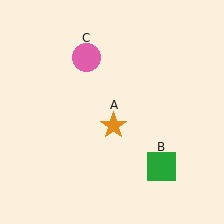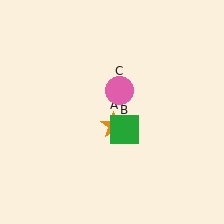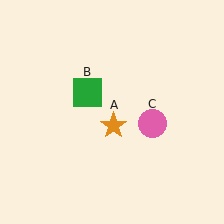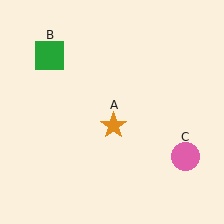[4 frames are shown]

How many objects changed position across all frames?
2 objects changed position: green square (object B), pink circle (object C).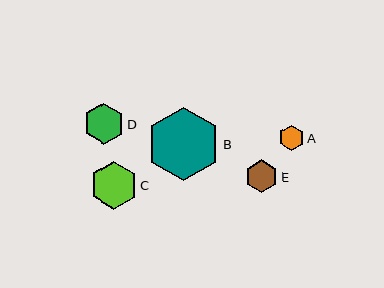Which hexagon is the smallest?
Hexagon A is the smallest with a size of approximately 25 pixels.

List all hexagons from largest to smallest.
From largest to smallest: B, C, D, E, A.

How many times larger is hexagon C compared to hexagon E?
Hexagon C is approximately 1.5 times the size of hexagon E.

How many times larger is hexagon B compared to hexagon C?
Hexagon B is approximately 1.6 times the size of hexagon C.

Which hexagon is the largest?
Hexagon B is the largest with a size of approximately 74 pixels.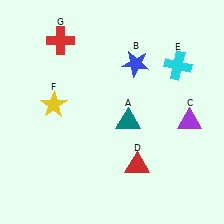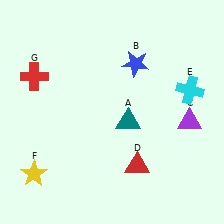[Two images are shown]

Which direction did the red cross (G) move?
The red cross (G) moved down.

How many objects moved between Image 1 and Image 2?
3 objects moved between the two images.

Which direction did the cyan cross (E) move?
The cyan cross (E) moved down.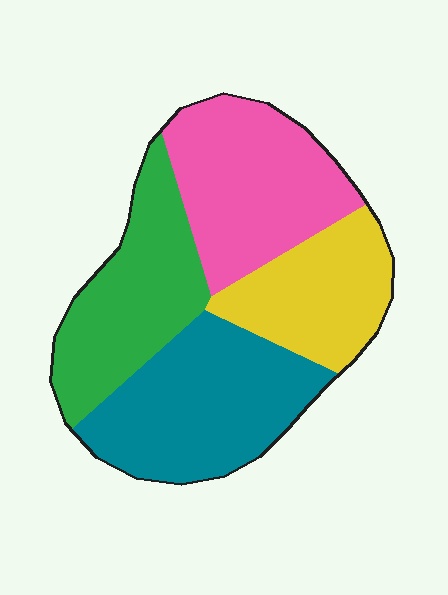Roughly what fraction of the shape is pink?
Pink covers roughly 25% of the shape.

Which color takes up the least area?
Yellow, at roughly 20%.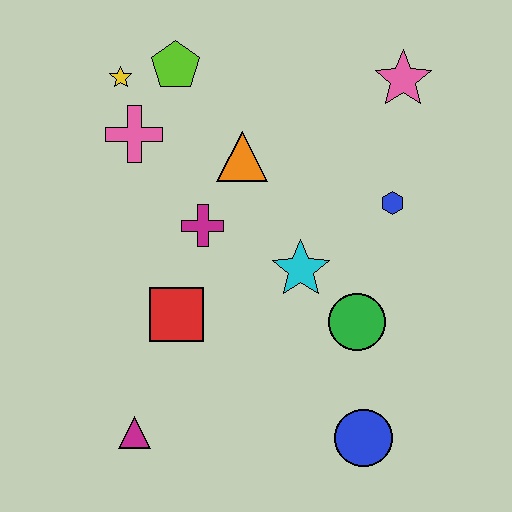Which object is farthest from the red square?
The pink star is farthest from the red square.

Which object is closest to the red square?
The magenta cross is closest to the red square.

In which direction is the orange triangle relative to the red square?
The orange triangle is above the red square.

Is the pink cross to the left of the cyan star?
Yes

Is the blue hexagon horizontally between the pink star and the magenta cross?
Yes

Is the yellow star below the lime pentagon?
Yes